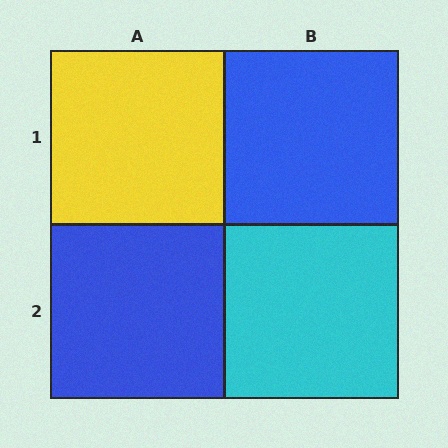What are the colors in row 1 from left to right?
Yellow, blue.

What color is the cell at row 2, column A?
Blue.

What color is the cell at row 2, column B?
Cyan.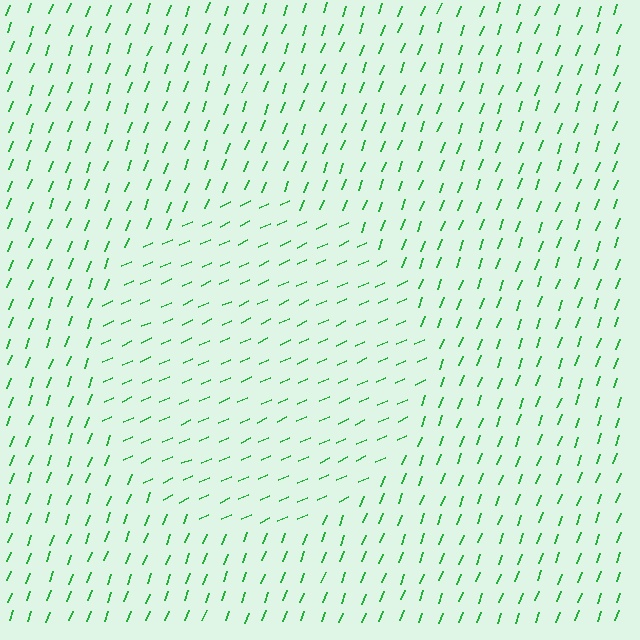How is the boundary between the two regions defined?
The boundary is defined purely by a change in line orientation (approximately 45 degrees difference). All lines are the same color and thickness.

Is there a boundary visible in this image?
Yes, there is a texture boundary formed by a change in line orientation.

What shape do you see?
I see a circle.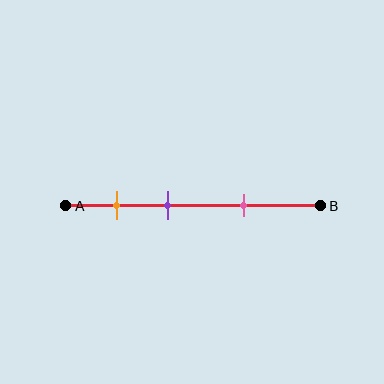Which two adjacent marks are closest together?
The orange and purple marks are the closest adjacent pair.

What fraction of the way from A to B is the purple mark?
The purple mark is approximately 40% (0.4) of the way from A to B.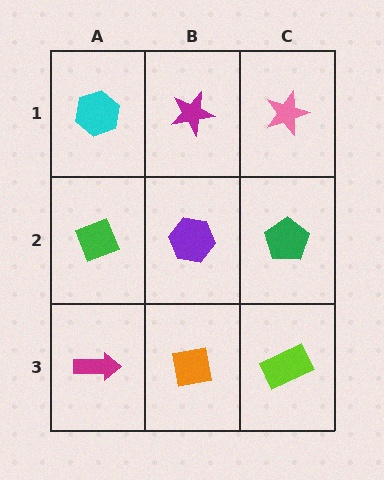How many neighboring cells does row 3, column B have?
3.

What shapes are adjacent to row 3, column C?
A green pentagon (row 2, column C), an orange square (row 3, column B).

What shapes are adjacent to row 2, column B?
A magenta star (row 1, column B), an orange square (row 3, column B), a green diamond (row 2, column A), a green pentagon (row 2, column C).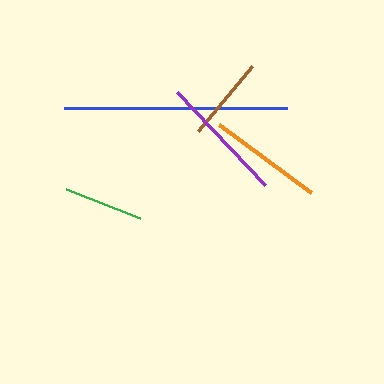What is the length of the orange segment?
The orange segment is approximately 114 pixels long.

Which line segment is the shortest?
The green line is the shortest at approximately 80 pixels.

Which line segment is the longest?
The blue line is the longest at approximately 223 pixels.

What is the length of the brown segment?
The brown segment is approximately 84 pixels long.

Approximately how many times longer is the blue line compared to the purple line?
The blue line is approximately 1.7 times the length of the purple line.